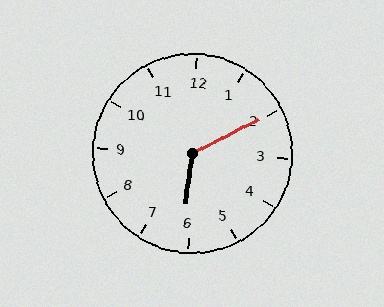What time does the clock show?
6:10.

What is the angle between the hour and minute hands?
Approximately 125 degrees.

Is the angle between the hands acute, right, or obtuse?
It is obtuse.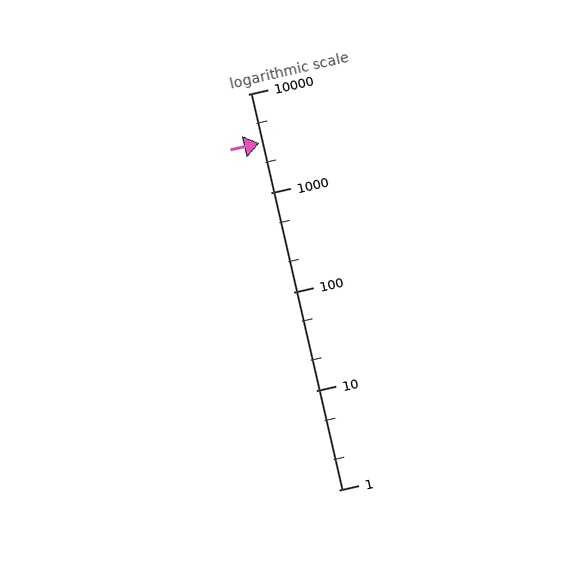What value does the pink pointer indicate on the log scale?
The pointer indicates approximately 3200.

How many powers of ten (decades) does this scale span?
The scale spans 4 decades, from 1 to 10000.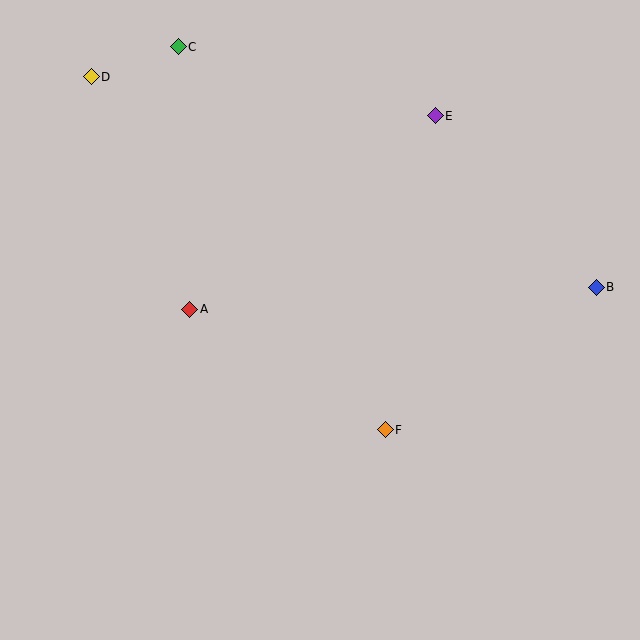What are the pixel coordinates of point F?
Point F is at (385, 430).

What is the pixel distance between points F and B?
The distance between F and B is 254 pixels.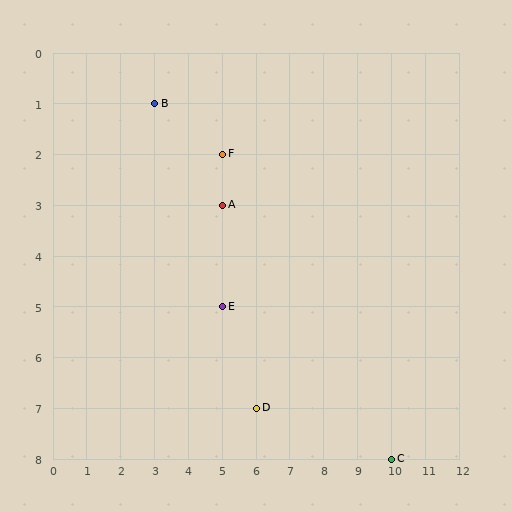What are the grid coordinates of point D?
Point D is at grid coordinates (6, 7).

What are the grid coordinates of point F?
Point F is at grid coordinates (5, 2).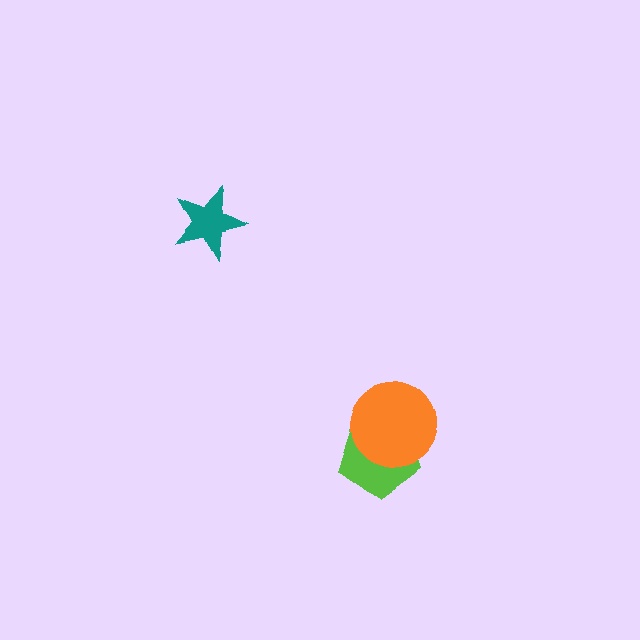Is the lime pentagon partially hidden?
Yes, it is partially covered by another shape.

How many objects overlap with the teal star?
0 objects overlap with the teal star.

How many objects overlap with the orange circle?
1 object overlaps with the orange circle.